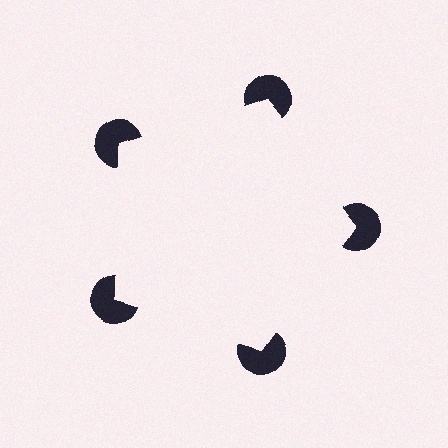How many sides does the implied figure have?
5 sides.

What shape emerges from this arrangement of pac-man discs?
An illusory pentagon — its edges are inferred from the aligned wedge cuts in the pac-man discs, not physically drawn.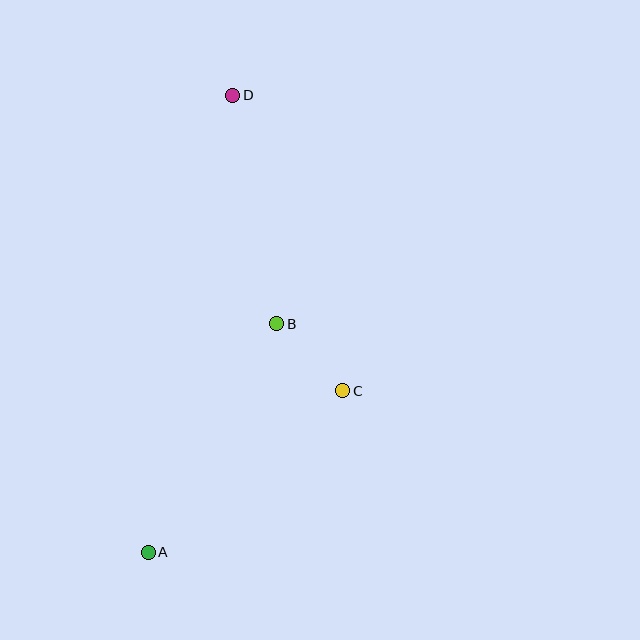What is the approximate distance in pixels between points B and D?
The distance between B and D is approximately 233 pixels.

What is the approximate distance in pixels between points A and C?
The distance between A and C is approximately 253 pixels.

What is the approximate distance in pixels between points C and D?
The distance between C and D is approximately 315 pixels.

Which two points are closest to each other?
Points B and C are closest to each other.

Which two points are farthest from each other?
Points A and D are farthest from each other.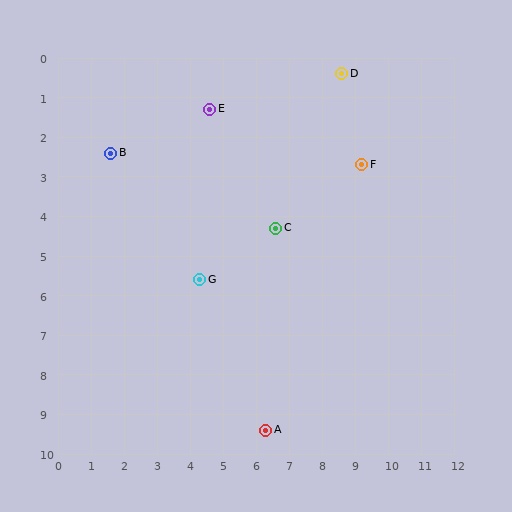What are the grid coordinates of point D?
Point D is at approximately (8.6, 0.4).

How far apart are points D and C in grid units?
Points D and C are about 4.4 grid units apart.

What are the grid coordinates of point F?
Point F is at approximately (9.2, 2.7).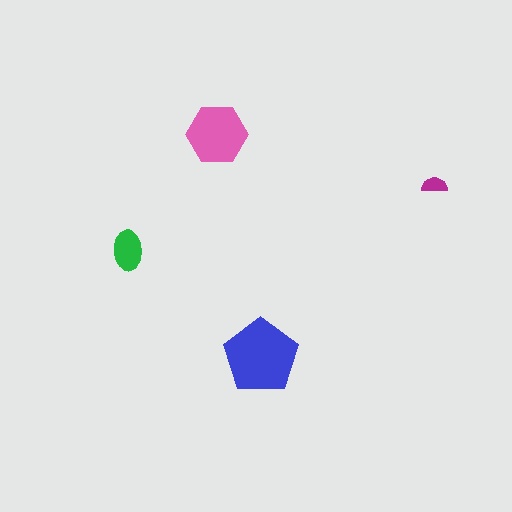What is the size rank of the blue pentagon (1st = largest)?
1st.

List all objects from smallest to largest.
The magenta semicircle, the green ellipse, the pink hexagon, the blue pentagon.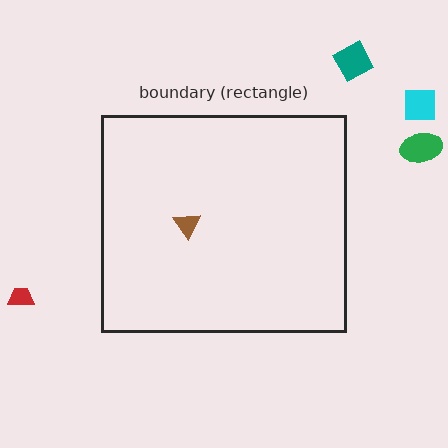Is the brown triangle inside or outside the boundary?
Inside.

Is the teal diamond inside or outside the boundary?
Outside.